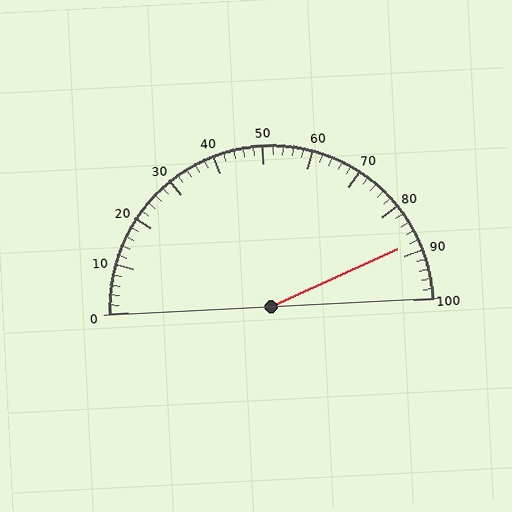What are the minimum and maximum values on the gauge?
The gauge ranges from 0 to 100.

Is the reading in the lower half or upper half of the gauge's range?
The reading is in the upper half of the range (0 to 100).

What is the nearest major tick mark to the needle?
The nearest major tick mark is 90.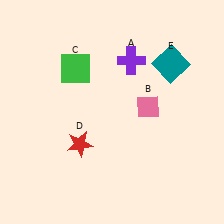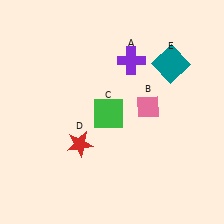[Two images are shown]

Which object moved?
The green square (C) moved down.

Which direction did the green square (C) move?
The green square (C) moved down.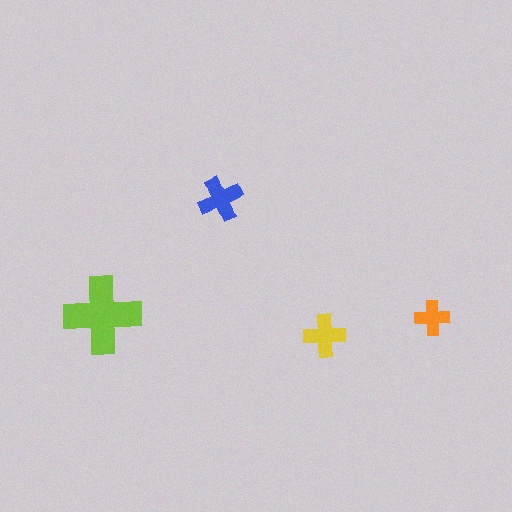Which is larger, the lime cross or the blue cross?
The lime one.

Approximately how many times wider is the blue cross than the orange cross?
About 1.5 times wider.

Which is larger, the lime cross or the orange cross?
The lime one.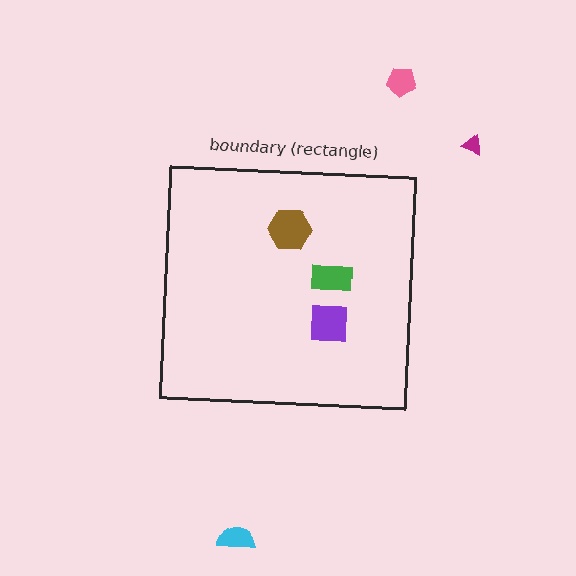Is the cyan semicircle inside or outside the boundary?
Outside.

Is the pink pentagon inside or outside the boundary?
Outside.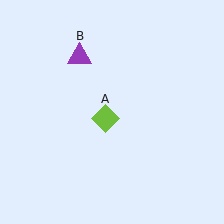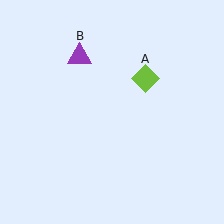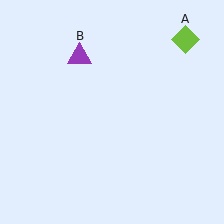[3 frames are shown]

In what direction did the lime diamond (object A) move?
The lime diamond (object A) moved up and to the right.